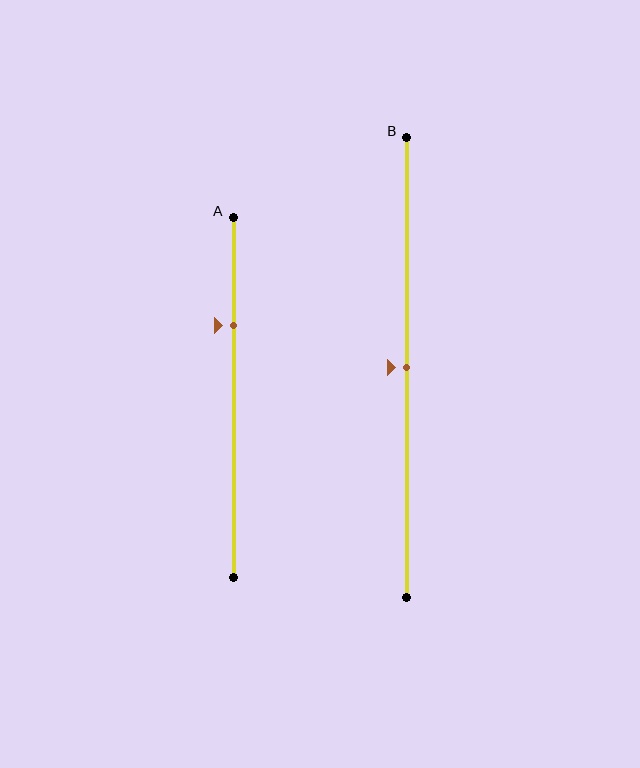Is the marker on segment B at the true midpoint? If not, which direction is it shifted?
Yes, the marker on segment B is at the true midpoint.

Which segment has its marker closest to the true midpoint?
Segment B has its marker closest to the true midpoint.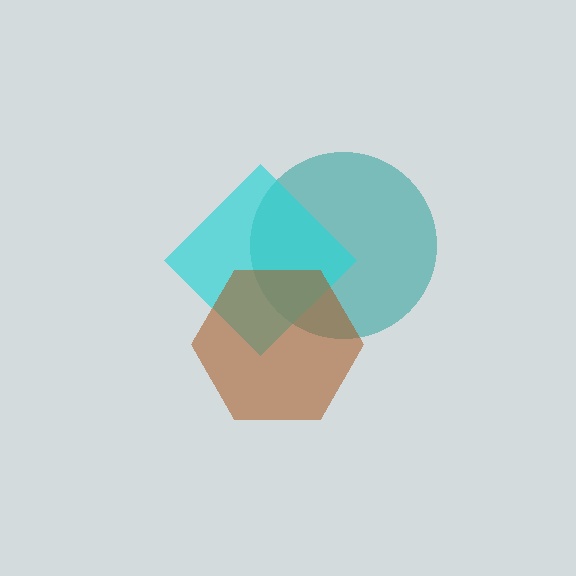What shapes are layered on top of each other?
The layered shapes are: a teal circle, a cyan diamond, a brown hexagon.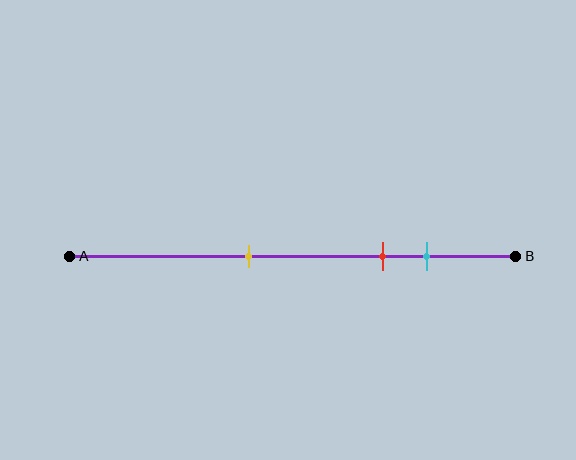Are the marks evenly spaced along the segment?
No, the marks are not evenly spaced.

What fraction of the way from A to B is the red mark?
The red mark is approximately 70% (0.7) of the way from A to B.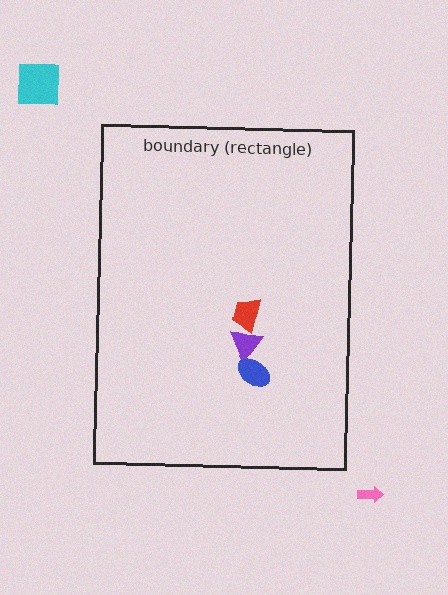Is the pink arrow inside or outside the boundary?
Outside.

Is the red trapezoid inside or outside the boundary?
Inside.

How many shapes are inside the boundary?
3 inside, 2 outside.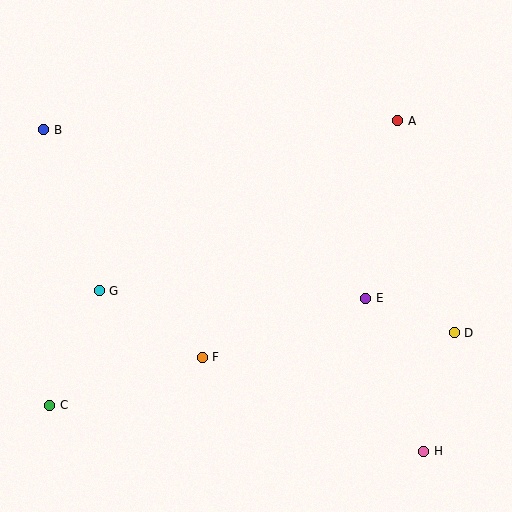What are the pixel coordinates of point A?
Point A is at (398, 121).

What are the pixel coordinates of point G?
Point G is at (99, 291).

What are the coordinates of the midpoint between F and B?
The midpoint between F and B is at (123, 244).